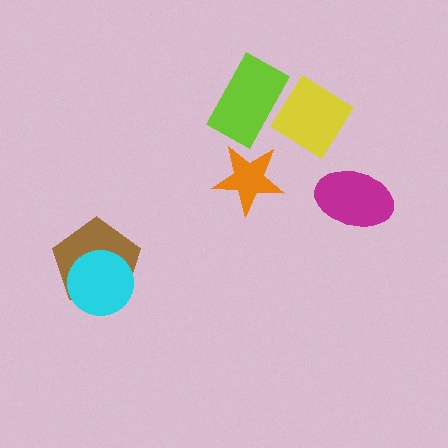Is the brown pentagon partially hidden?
Yes, it is partially covered by another shape.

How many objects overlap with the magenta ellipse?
0 objects overlap with the magenta ellipse.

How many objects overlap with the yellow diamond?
0 objects overlap with the yellow diamond.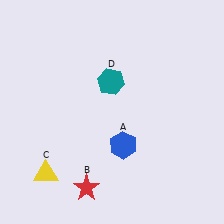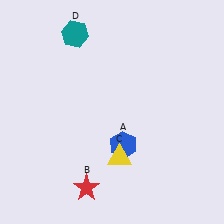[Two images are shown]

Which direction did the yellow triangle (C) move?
The yellow triangle (C) moved right.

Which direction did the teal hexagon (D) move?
The teal hexagon (D) moved up.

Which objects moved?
The objects that moved are: the yellow triangle (C), the teal hexagon (D).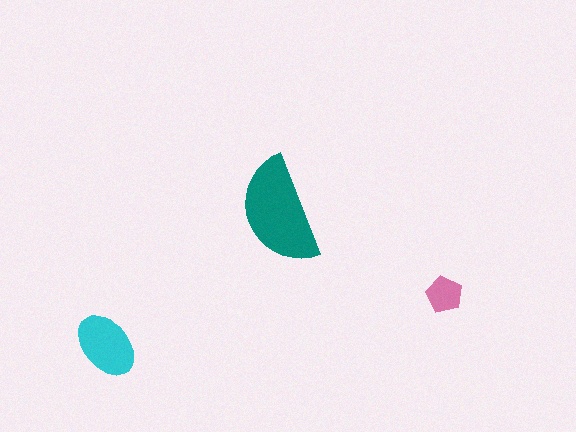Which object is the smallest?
The pink pentagon.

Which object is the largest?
The teal semicircle.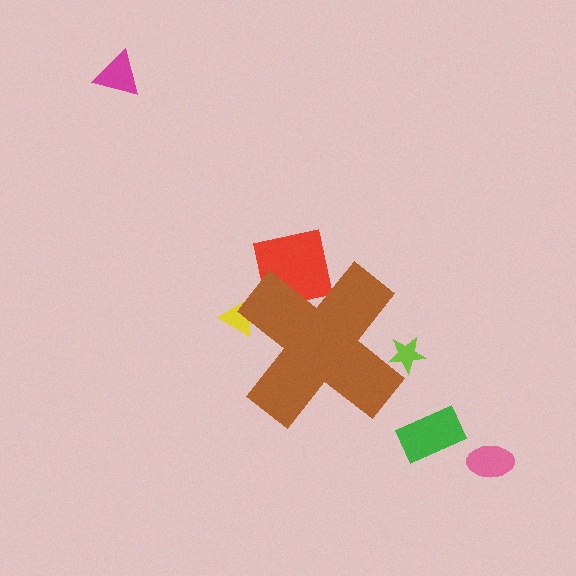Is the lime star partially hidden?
Yes, the lime star is partially hidden behind the brown cross.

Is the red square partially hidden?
Yes, the red square is partially hidden behind the brown cross.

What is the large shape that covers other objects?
A brown cross.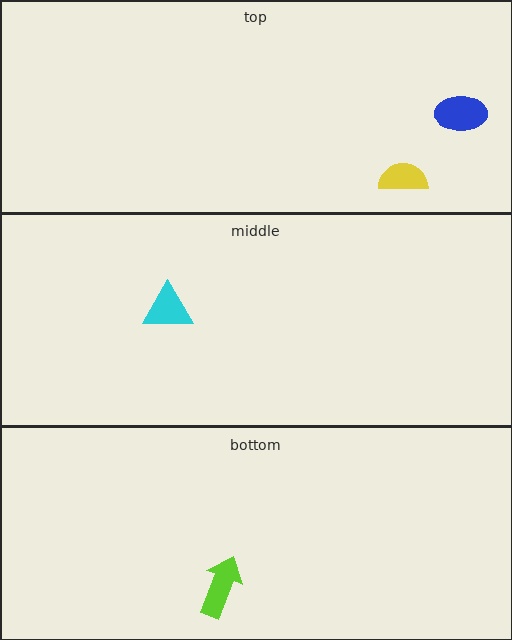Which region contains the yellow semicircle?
The top region.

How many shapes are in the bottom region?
1.